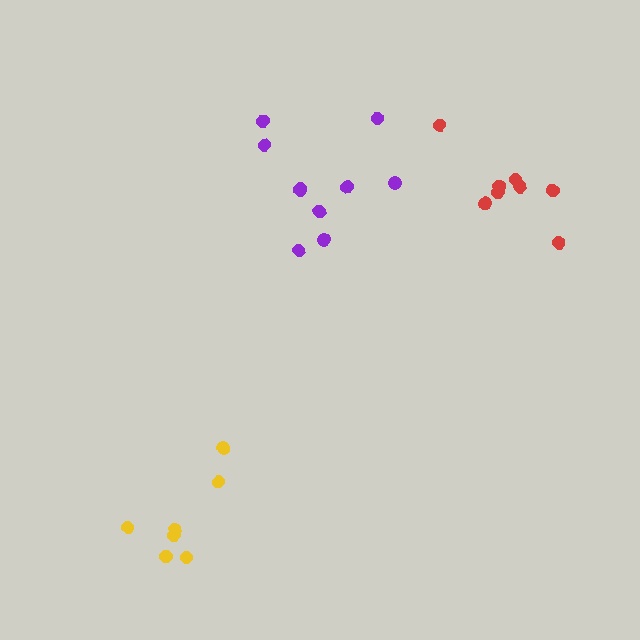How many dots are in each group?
Group 1: 7 dots, Group 2: 8 dots, Group 3: 10 dots (25 total).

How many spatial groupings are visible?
There are 3 spatial groupings.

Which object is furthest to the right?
The red cluster is rightmost.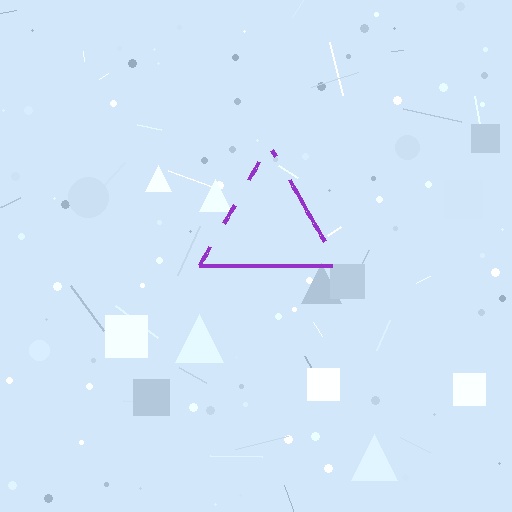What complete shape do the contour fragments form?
The contour fragments form a triangle.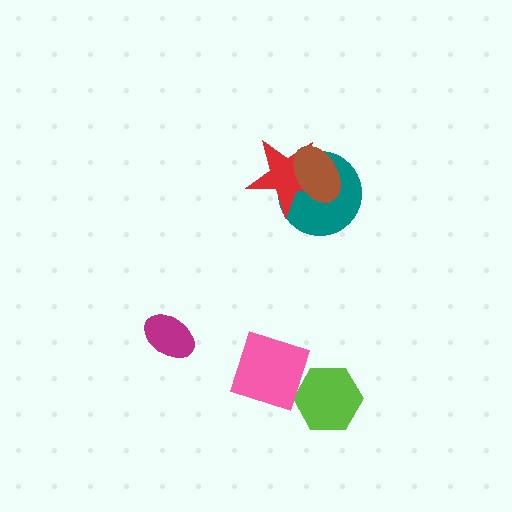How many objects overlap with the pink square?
0 objects overlap with the pink square.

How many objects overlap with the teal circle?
2 objects overlap with the teal circle.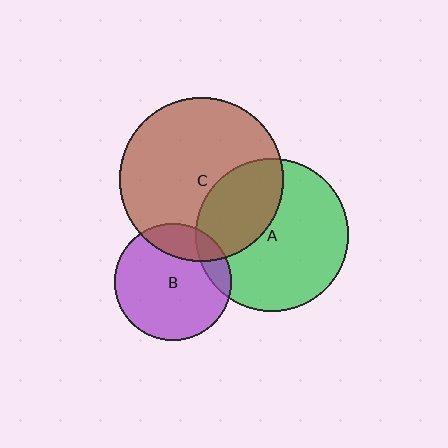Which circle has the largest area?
Circle C (brown).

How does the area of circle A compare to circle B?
Approximately 1.7 times.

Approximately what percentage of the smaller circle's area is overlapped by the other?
Approximately 35%.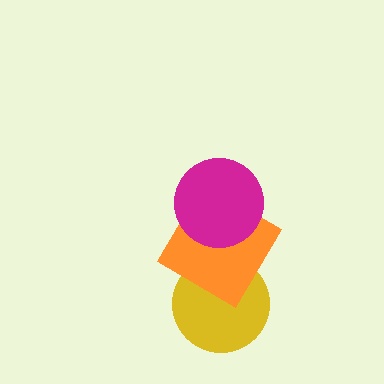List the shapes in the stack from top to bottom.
From top to bottom: the magenta circle, the orange diamond, the yellow circle.